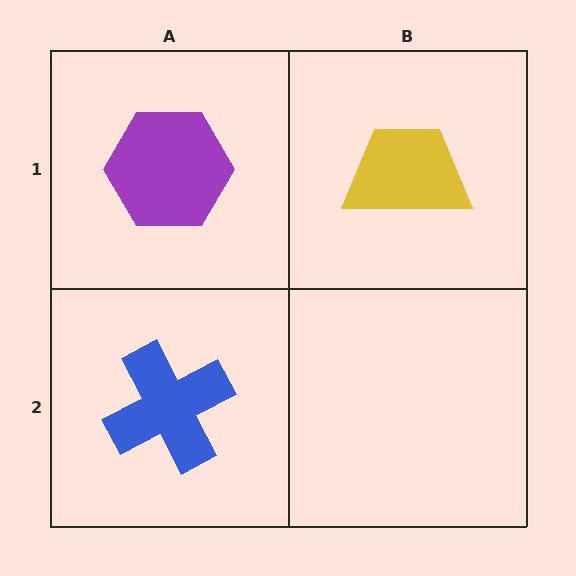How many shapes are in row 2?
1 shape.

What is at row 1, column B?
A yellow trapezoid.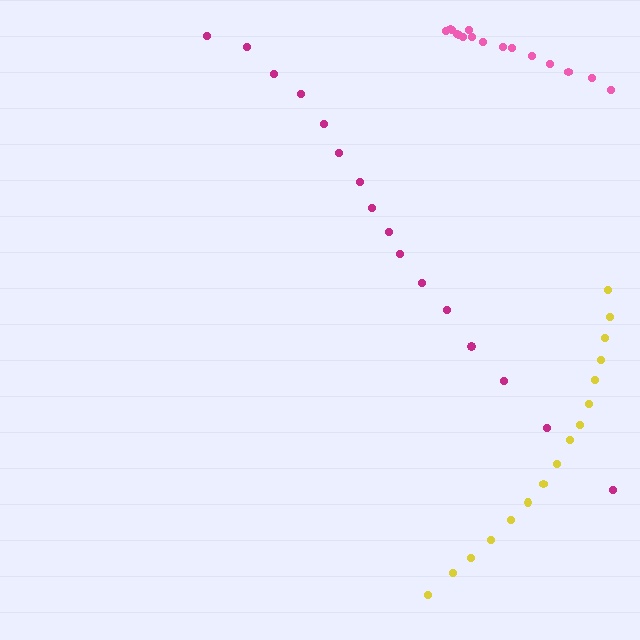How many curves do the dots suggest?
There are 3 distinct paths.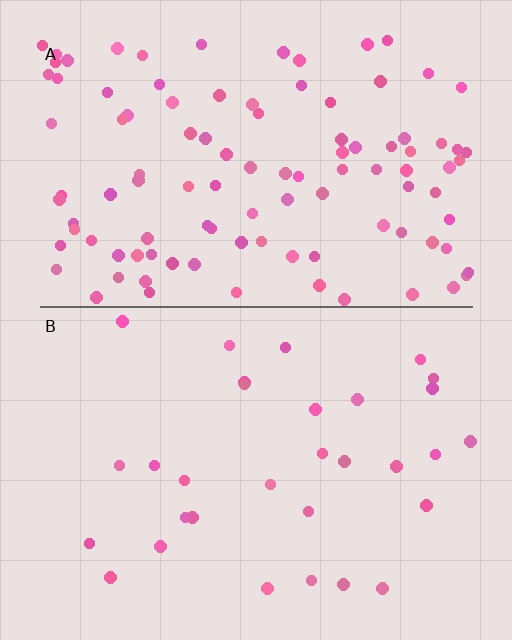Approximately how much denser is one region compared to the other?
Approximately 3.4× — region A over region B.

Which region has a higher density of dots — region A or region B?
A (the top).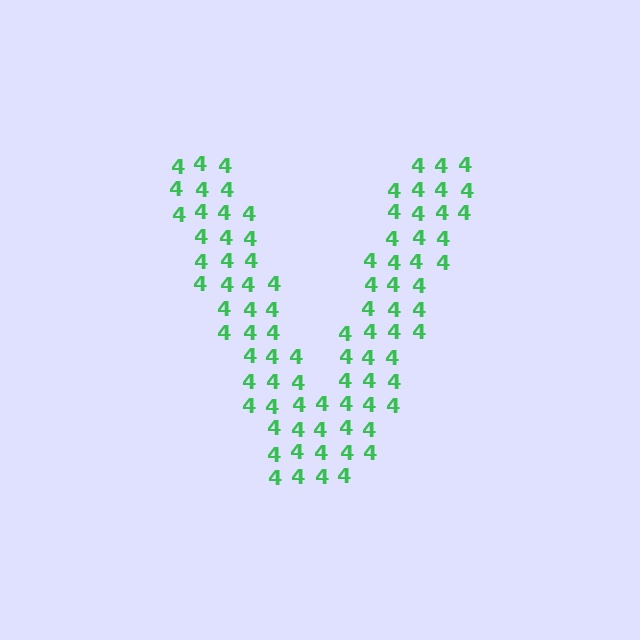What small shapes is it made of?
It is made of small digit 4's.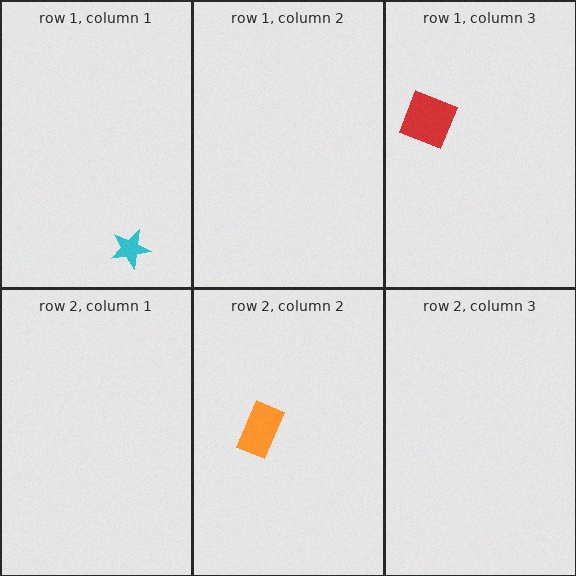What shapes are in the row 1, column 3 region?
The red square.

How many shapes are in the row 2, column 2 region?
1.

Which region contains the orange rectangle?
The row 2, column 2 region.